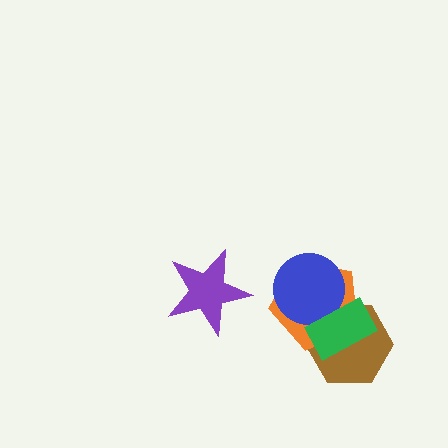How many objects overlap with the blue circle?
3 objects overlap with the blue circle.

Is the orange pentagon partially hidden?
Yes, it is partially covered by another shape.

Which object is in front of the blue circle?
The green rectangle is in front of the blue circle.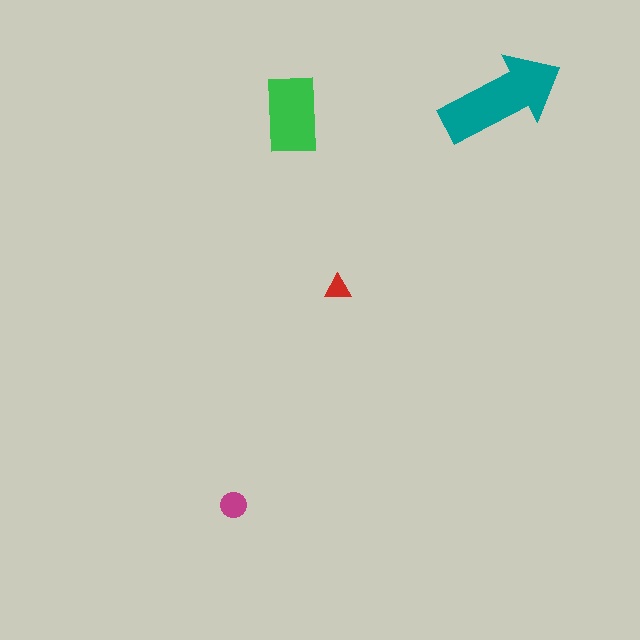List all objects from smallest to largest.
The red triangle, the magenta circle, the green rectangle, the teal arrow.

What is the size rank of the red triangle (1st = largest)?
4th.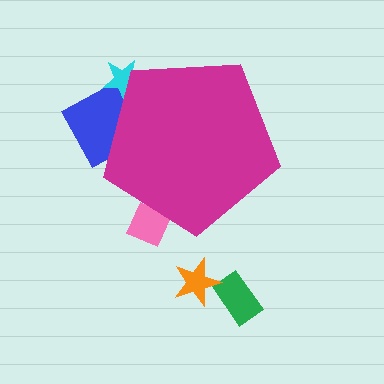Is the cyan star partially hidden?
Yes, the cyan star is partially hidden behind the magenta pentagon.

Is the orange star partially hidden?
No, the orange star is fully visible.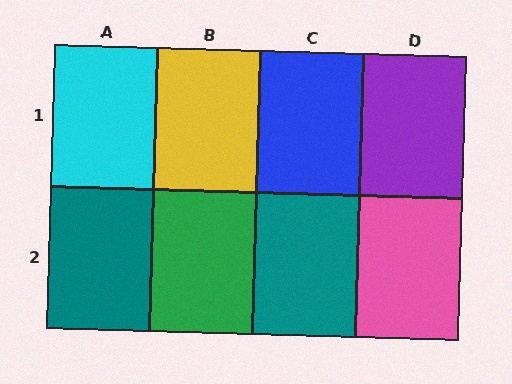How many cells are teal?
2 cells are teal.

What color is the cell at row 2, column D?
Pink.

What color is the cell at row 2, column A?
Teal.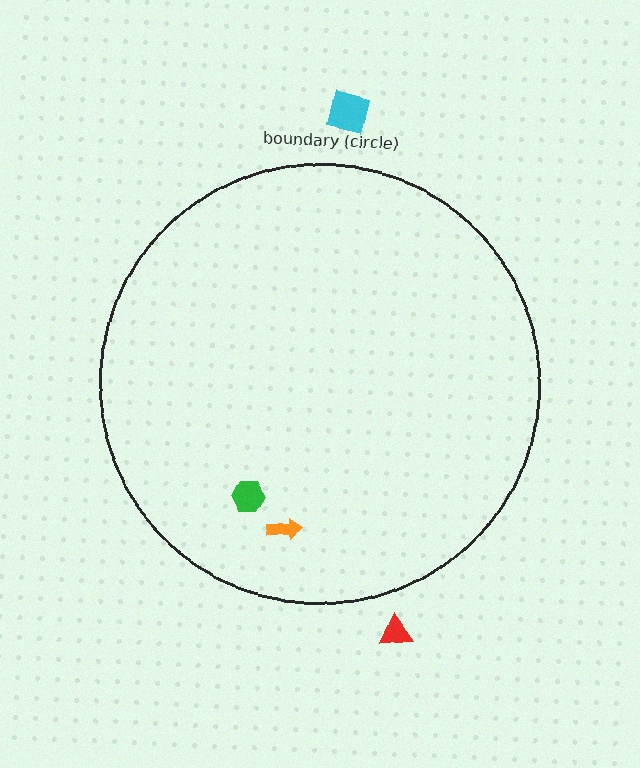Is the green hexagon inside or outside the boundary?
Inside.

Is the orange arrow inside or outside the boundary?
Inside.